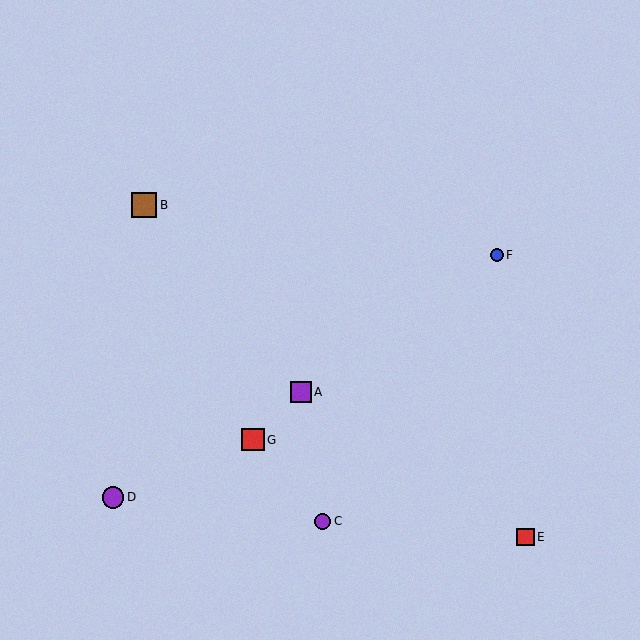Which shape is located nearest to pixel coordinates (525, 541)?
The red square (labeled E) at (525, 537) is nearest to that location.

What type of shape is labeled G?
Shape G is a red square.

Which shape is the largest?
The brown square (labeled B) is the largest.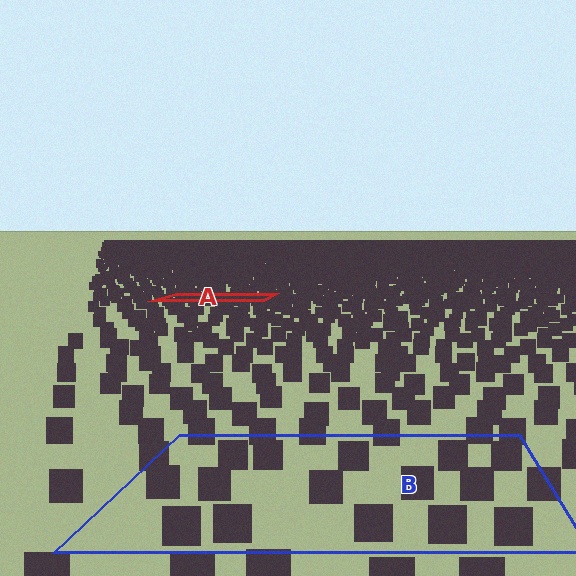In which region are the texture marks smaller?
The texture marks are smaller in region A, because it is farther away.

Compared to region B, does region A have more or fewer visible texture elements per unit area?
Region A has more texture elements per unit area — they are packed more densely because it is farther away.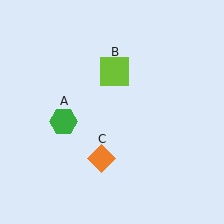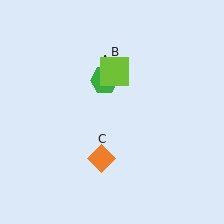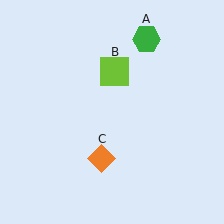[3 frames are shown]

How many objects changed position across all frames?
1 object changed position: green hexagon (object A).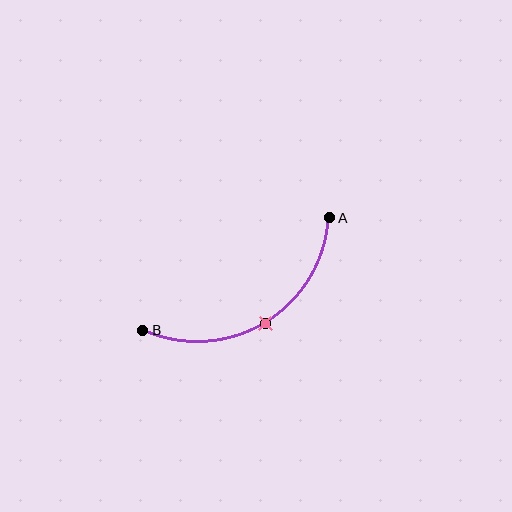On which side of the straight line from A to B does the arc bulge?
The arc bulges below the straight line connecting A and B.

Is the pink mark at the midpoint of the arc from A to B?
Yes. The pink mark lies on the arc at equal arc-length from both A and B — it is the arc midpoint.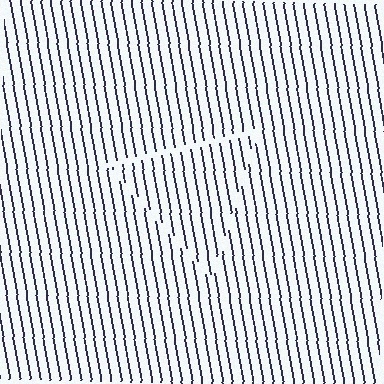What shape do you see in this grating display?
An illusory triangle. The interior of the shape contains the same grating, shifted by half a period — the contour is defined by the phase discontinuity where line-ends from the inner and outer gratings abut.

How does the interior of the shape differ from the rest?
The interior of the shape contains the same grating, shifted by half a period — the contour is defined by the phase discontinuity where line-ends from the inner and outer gratings abut.